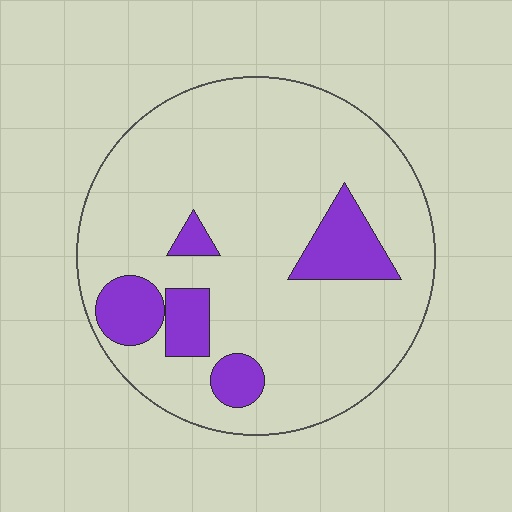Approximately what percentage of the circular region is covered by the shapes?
Approximately 15%.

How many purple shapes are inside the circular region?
5.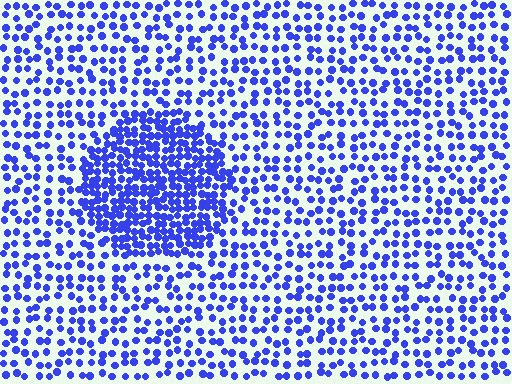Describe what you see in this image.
The image contains small blue elements arranged at two different densities. A circle-shaped region is visible where the elements are more densely packed than the surrounding area.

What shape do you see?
I see a circle.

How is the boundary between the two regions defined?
The boundary is defined by a change in element density (approximately 2.2x ratio). All elements are the same color, size, and shape.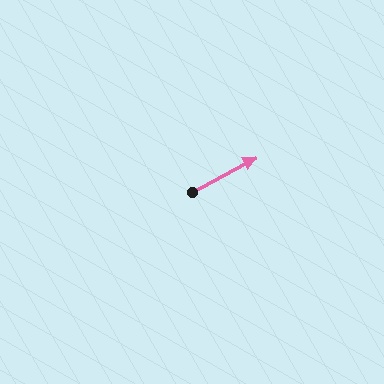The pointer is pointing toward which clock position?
Roughly 2 o'clock.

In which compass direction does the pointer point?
Northeast.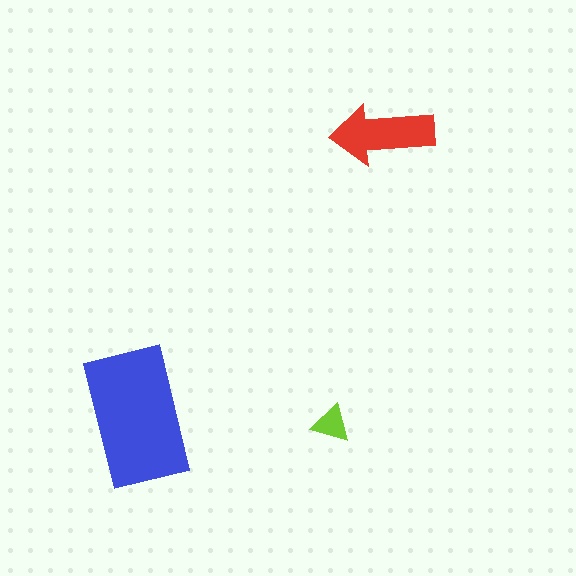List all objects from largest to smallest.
The blue rectangle, the red arrow, the lime triangle.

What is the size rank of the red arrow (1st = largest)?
2nd.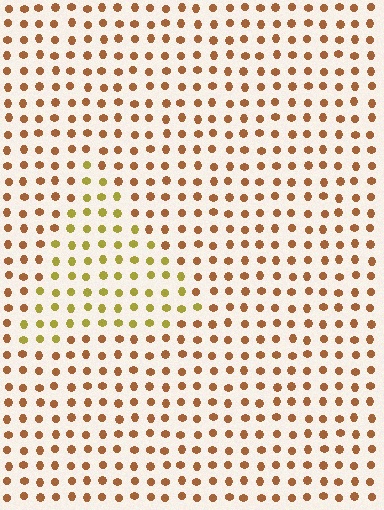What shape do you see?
I see a triangle.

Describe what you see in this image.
The image is filled with small brown elements in a uniform arrangement. A triangle-shaped region is visible where the elements are tinted to a slightly different hue, forming a subtle color boundary.